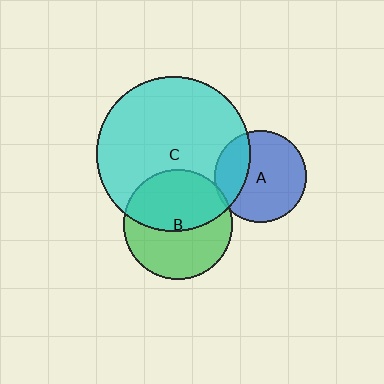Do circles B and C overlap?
Yes.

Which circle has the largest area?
Circle C (cyan).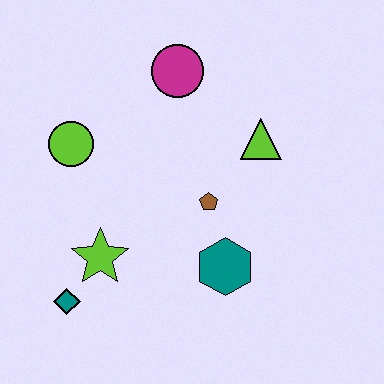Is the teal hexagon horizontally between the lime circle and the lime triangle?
Yes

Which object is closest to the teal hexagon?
The brown pentagon is closest to the teal hexagon.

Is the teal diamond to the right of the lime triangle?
No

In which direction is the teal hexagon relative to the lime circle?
The teal hexagon is to the right of the lime circle.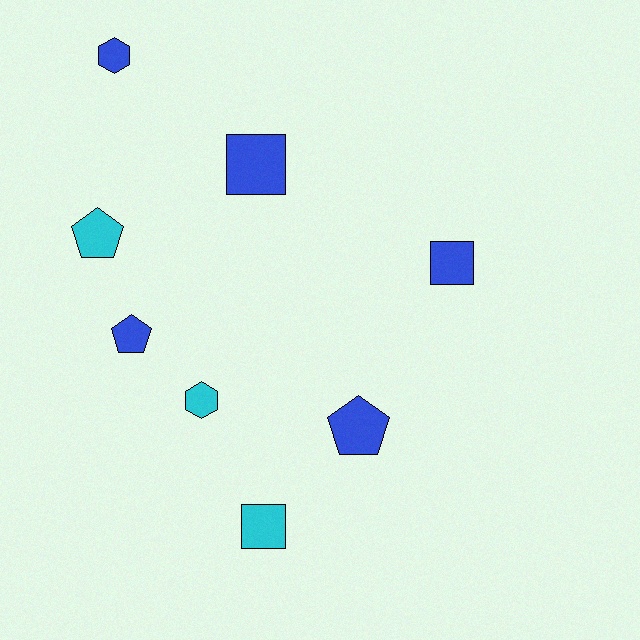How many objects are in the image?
There are 8 objects.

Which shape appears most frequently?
Square, with 3 objects.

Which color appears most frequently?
Blue, with 5 objects.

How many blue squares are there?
There are 2 blue squares.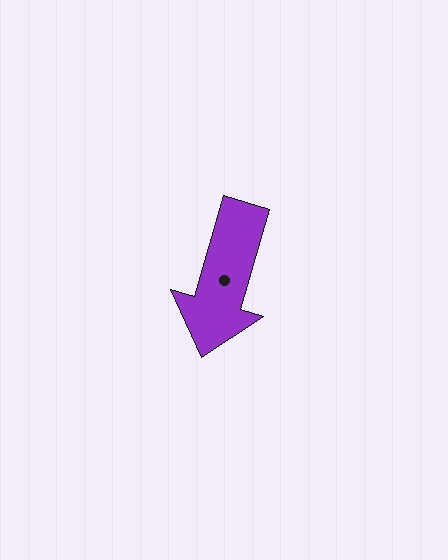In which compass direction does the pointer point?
South.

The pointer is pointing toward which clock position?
Roughly 7 o'clock.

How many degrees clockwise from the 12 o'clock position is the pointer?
Approximately 196 degrees.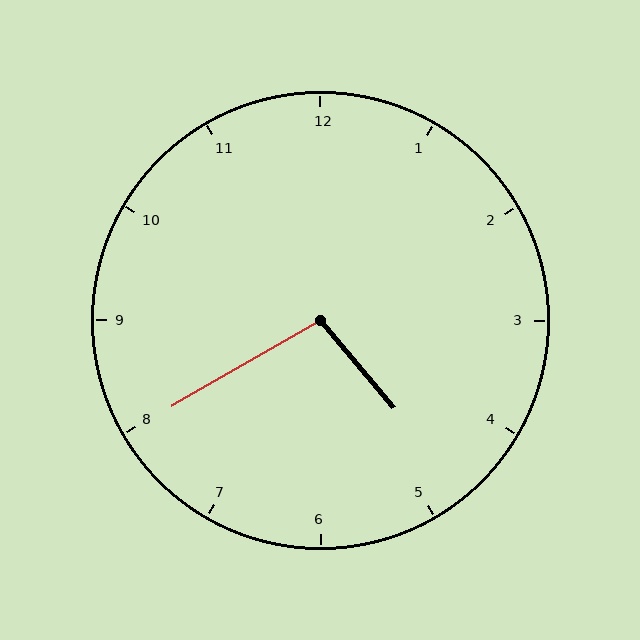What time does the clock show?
4:40.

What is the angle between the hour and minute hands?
Approximately 100 degrees.